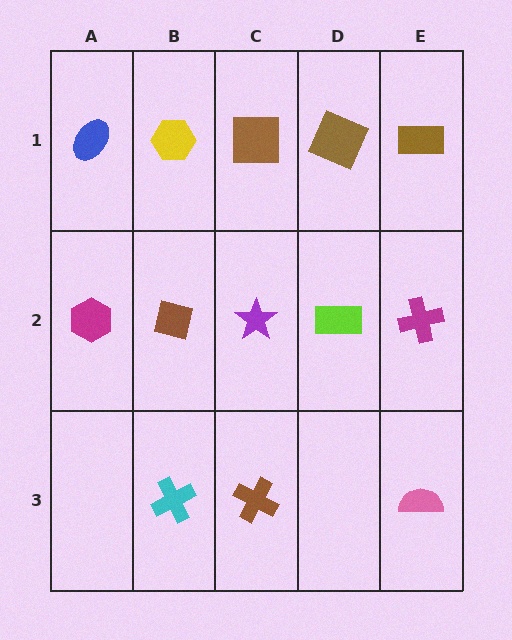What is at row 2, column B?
A brown square.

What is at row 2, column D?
A lime rectangle.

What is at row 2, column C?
A purple star.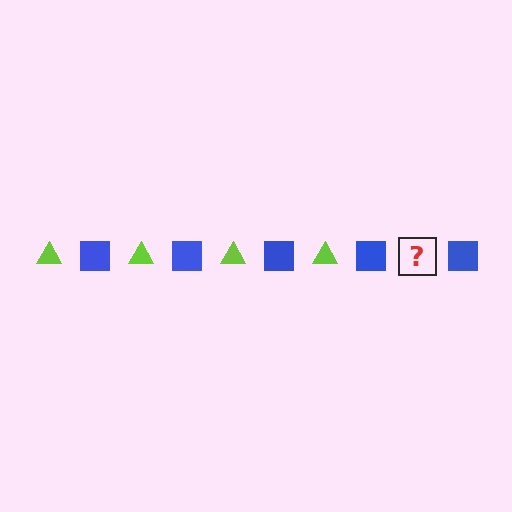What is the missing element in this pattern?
The missing element is a lime triangle.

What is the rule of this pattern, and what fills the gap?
The rule is that the pattern alternates between lime triangle and blue square. The gap should be filled with a lime triangle.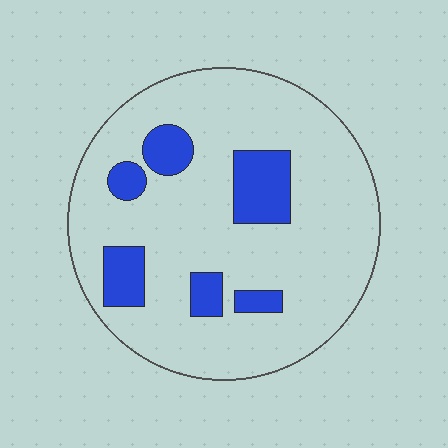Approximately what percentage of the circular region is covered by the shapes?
Approximately 15%.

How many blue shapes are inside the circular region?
6.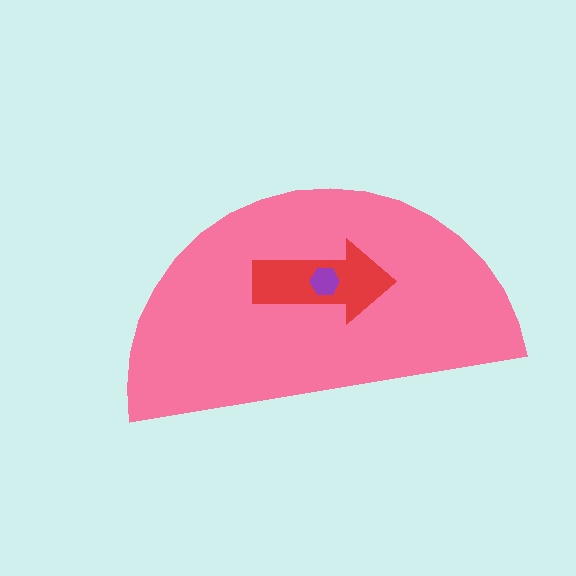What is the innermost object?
The purple hexagon.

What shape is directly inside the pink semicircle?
The red arrow.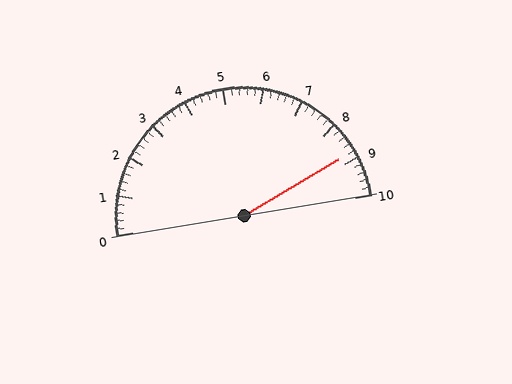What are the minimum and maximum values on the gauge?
The gauge ranges from 0 to 10.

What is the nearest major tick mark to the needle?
The nearest major tick mark is 9.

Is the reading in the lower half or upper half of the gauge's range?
The reading is in the upper half of the range (0 to 10).